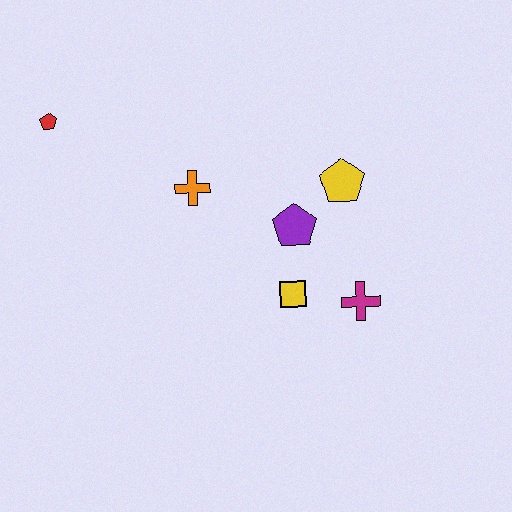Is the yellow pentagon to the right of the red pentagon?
Yes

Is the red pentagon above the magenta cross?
Yes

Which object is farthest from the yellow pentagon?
The red pentagon is farthest from the yellow pentagon.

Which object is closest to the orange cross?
The purple pentagon is closest to the orange cross.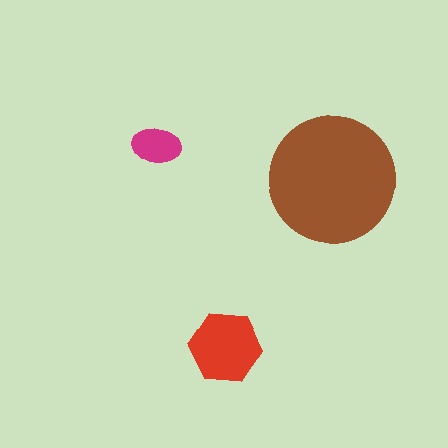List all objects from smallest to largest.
The magenta ellipse, the red hexagon, the brown circle.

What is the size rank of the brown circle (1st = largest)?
1st.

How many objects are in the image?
There are 3 objects in the image.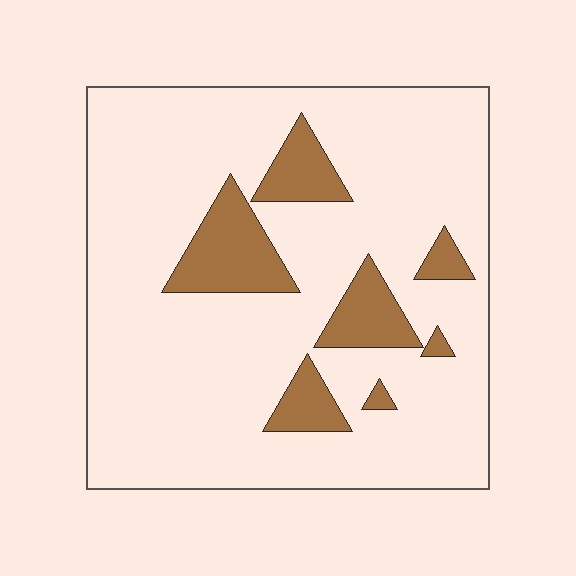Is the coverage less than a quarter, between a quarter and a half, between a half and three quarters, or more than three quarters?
Less than a quarter.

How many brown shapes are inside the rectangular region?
7.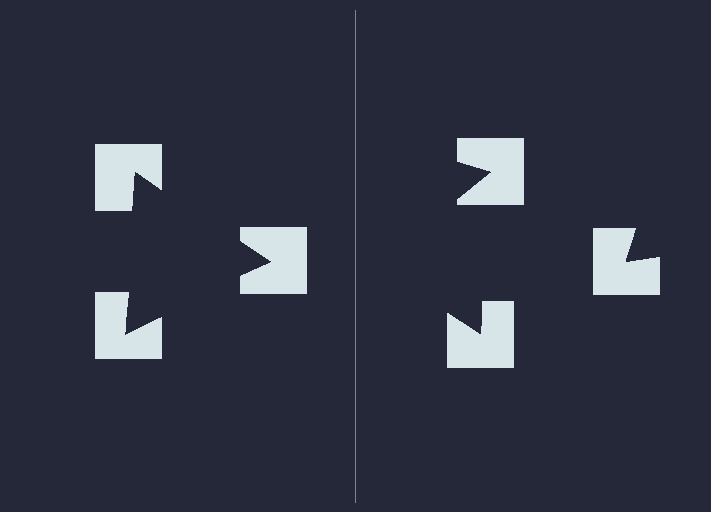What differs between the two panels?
The notched squares are positioned identically on both sides; only the wedge orientations differ. On the left they align to a triangle; on the right they are misaligned.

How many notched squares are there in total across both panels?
6 — 3 on each side.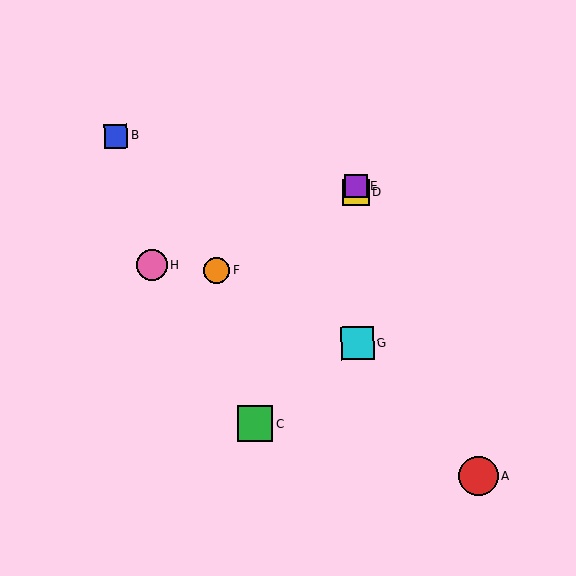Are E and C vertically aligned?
No, E is at x≈356 and C is at x≈255.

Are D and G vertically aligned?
Yes, both are at x≈356.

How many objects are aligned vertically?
3 objects (D, E, G) are aligned vertically.